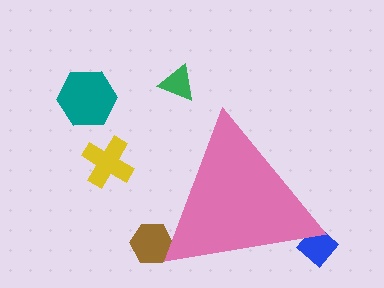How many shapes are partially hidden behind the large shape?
2 shapes are partially hidden.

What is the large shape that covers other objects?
A pink triangle.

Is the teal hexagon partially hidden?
No, the teal hexagon is fully visible.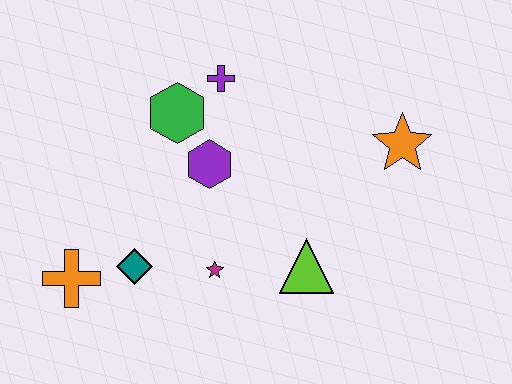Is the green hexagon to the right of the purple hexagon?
No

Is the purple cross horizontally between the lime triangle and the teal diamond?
Yes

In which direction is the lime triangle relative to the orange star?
The lime triangle is below the orange star.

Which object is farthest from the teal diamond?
The orange star is farthest from the teal diamond.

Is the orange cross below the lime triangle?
Yes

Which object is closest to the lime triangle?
The magenta star is closest to the lime triangle.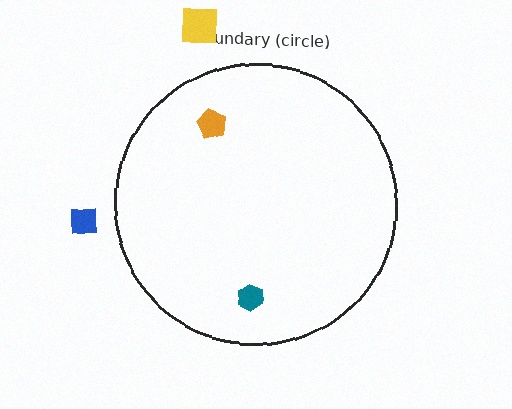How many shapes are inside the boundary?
2 inside, 2 outside.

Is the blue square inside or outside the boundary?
Outside.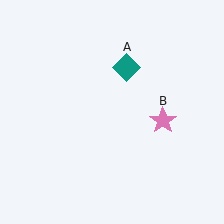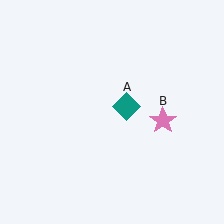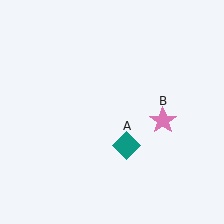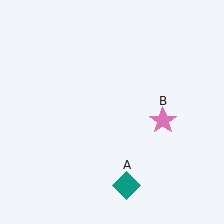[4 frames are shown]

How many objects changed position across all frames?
1 object changed position: teal diamond (object A).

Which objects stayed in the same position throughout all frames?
Pink star (object B) remained stationary.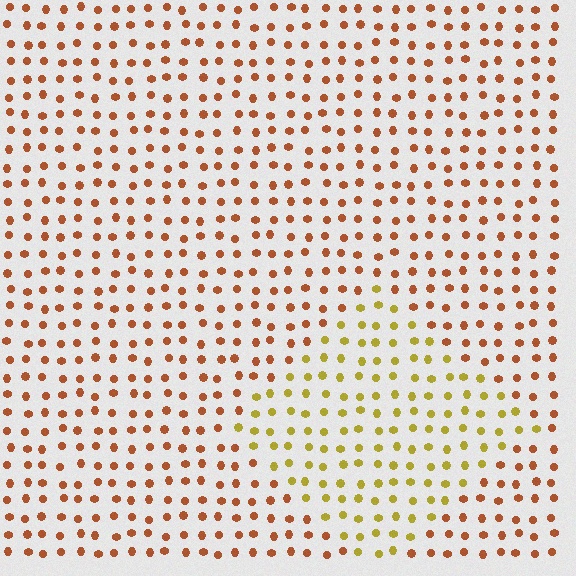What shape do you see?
I see a diamond.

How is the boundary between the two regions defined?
The boundary is defined purely by a slight shift in hue (about 39 degrees). Spacing, size, and orientation are identical on both sides.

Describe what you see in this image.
The image is filled with small brown elements in a uniform arrangement. A diamond-shaped region is visible where the elements are tinted to a slightly different hue, forming a subtle color boundary.